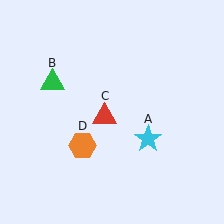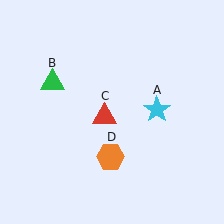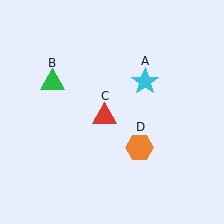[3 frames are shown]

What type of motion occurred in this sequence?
The cyan star (object A), orange hexagon (object D) rotated counterclockwise around the center of the scene.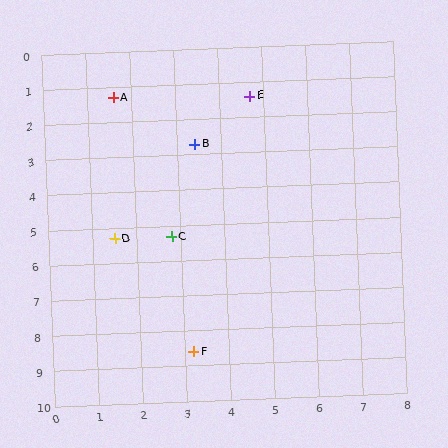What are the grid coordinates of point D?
Point D is at approximately (1.5, 5.3).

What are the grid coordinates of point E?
Point E is at approximately (4.7, 1.4).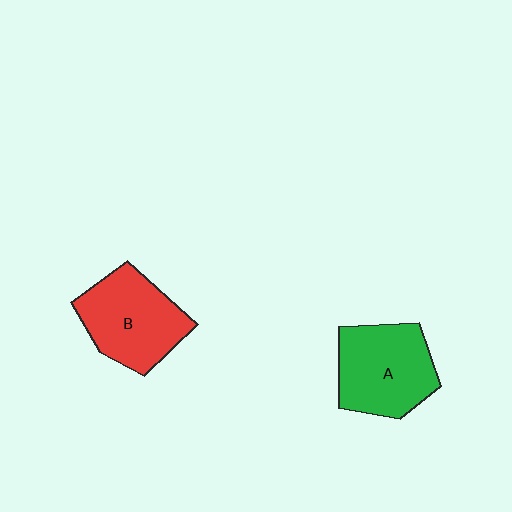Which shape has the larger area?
Shape A (green).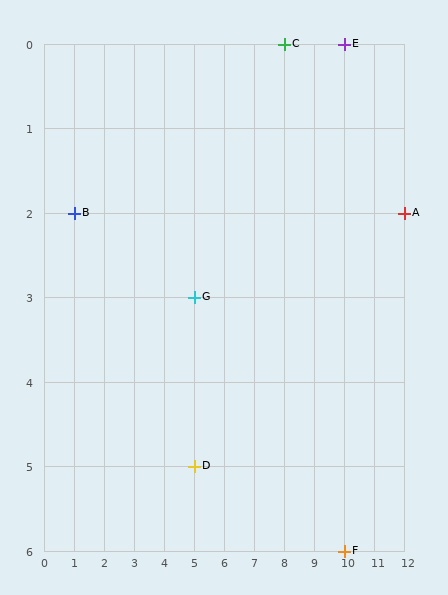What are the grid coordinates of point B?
Point B is at grid coordinates (1, 2).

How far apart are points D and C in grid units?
Points D and C are 3 columns and 5 rows apart (about 5.8 grid units diagonally).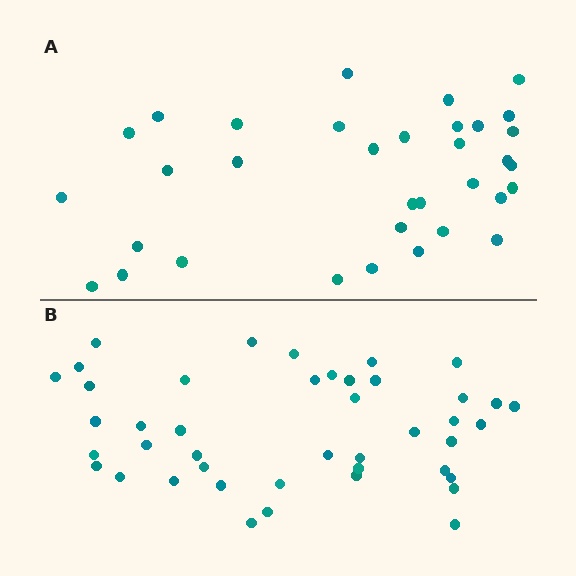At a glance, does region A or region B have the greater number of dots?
Region B (the bottom region) has more dots.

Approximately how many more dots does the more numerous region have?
Region B has roughly 8 or so more dots than region A.